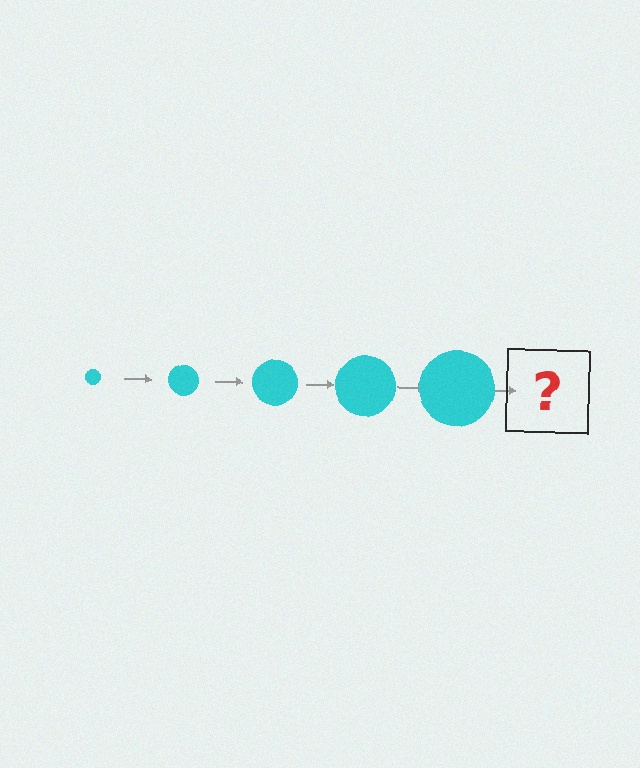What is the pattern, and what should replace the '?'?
The pattern is that the circle gets progressively larger each step. The '?' should be a cyan circle, larger than the previous one.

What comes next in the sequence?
The next element should be a cyan circle, larger than the previous one.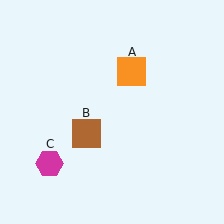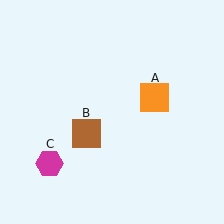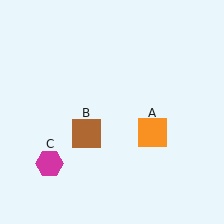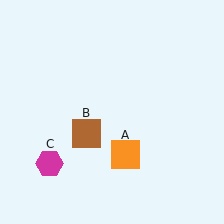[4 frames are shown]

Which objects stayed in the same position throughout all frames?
Brown square (object B) and magenta hexagon (object C) remained stationary.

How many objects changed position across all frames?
1 object changed position: orange square (object A).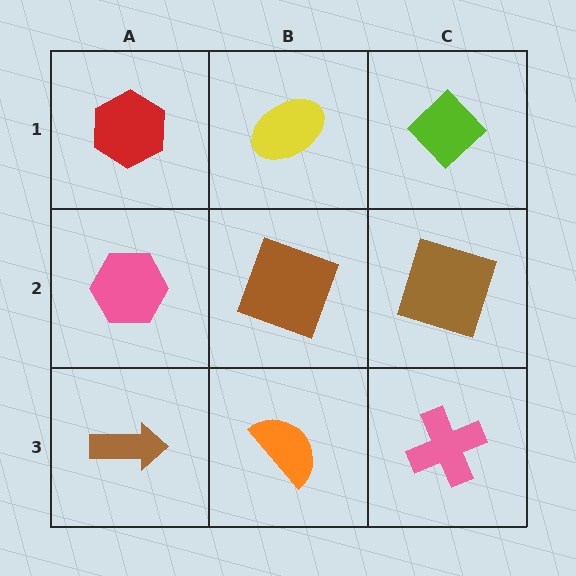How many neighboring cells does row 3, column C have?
2.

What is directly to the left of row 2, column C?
A brown square.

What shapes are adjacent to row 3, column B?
A brown square (row 2, column B), a brown arrow (row 3, column A), a pink cross (row 3, column C).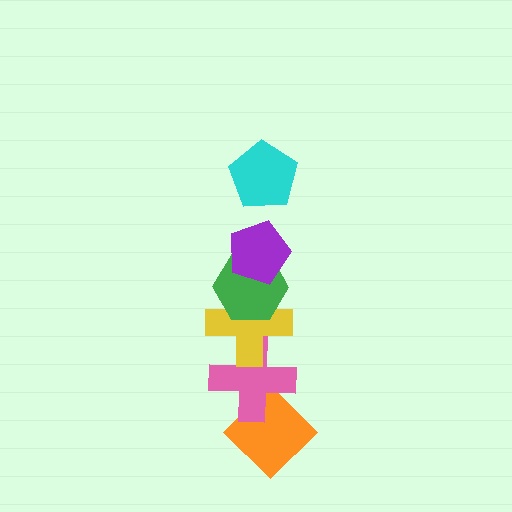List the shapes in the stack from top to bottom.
From top to bottom: the cyan pentagon, the purple pentagon, the green hexagon, the yellow cross, the pink cross, the orange diamond.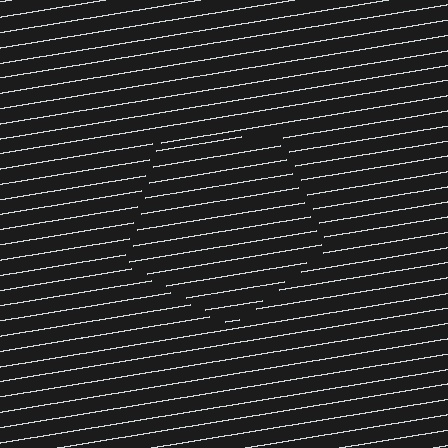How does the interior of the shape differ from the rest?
The interior of the shape contains the same grating, shifted by half a period — the contour is defined by the phase discontinuity where line-ends from the inner and outer gratings abut.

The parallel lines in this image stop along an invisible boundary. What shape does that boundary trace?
An illusory pentagon. The interior of the shape contains the same grating, shifted by half a period — the contour is defined by the phase discontinuity where line-ends from the inner and outer gratings abut.